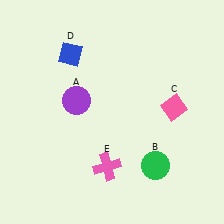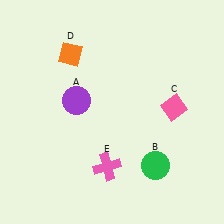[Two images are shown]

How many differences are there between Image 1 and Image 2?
There is 1 difference between the two images.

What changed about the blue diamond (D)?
In Image 1, D is blue. In Image 2, it changed to orange.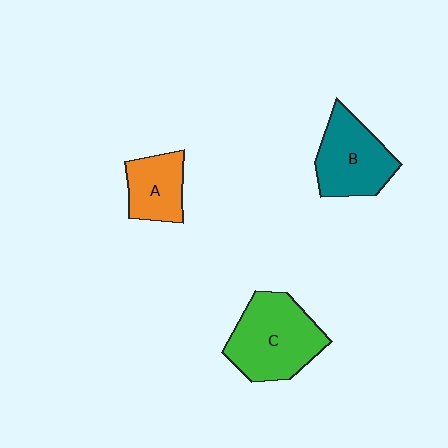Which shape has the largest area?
Shape C (green).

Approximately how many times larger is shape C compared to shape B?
Approximately 1.2 times.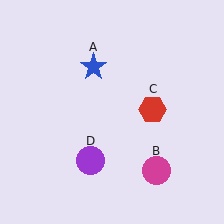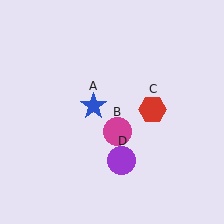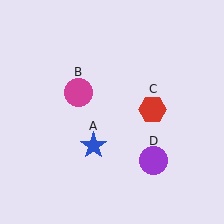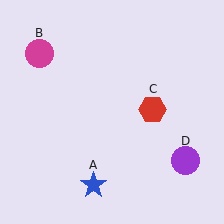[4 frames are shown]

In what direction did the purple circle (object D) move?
The purple circle (object D) moved right.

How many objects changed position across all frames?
3 objects changed position: blue star (object A), magenta circle (object B), purple circle (object D).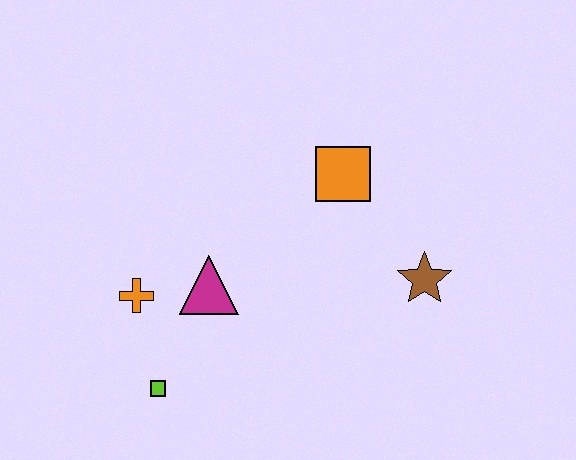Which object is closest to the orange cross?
The magenta triangle is closest to the orange cross.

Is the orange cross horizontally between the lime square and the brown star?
No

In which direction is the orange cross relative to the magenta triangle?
The orange cross is to the left of the magenta triangle.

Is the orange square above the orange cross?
Yes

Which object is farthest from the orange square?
The lime square is farthest from the orange square.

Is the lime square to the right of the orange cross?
Yes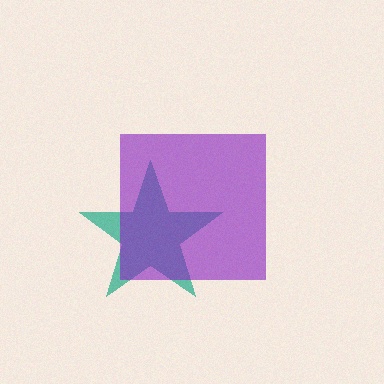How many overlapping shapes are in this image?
There are 2 overlapping shapes in the image.